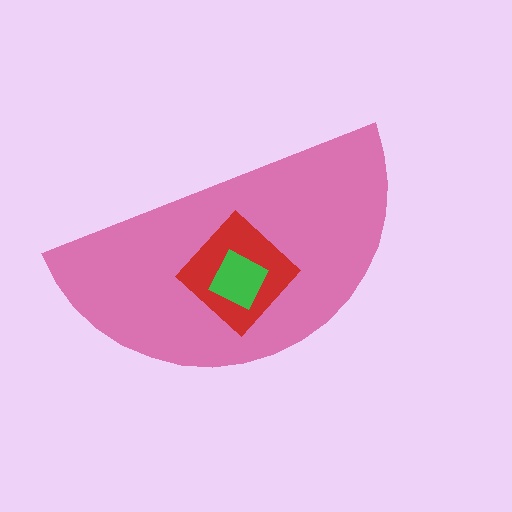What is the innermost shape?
The green square.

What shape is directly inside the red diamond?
The green square.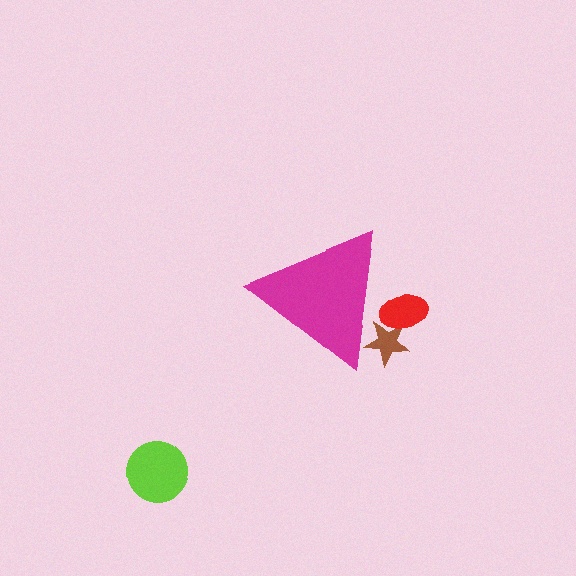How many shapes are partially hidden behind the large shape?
2 shapes are partially hidden.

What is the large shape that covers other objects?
A magenta triangle.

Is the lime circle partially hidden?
No, the lime circle is fully visible.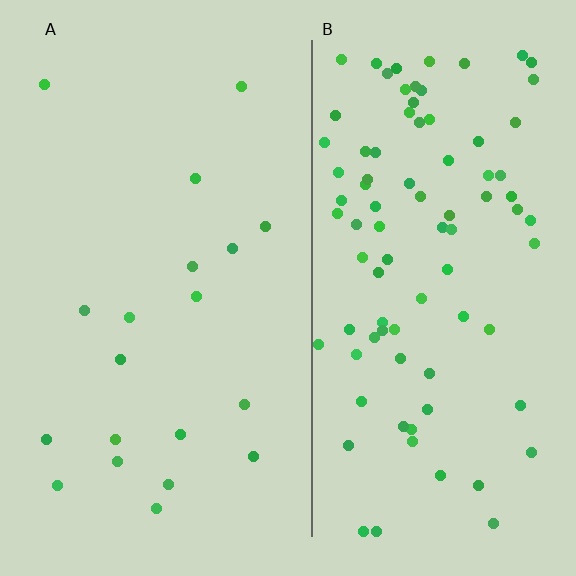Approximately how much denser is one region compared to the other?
Approximately 4.6× — region B over region A.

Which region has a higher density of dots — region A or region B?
B (the right).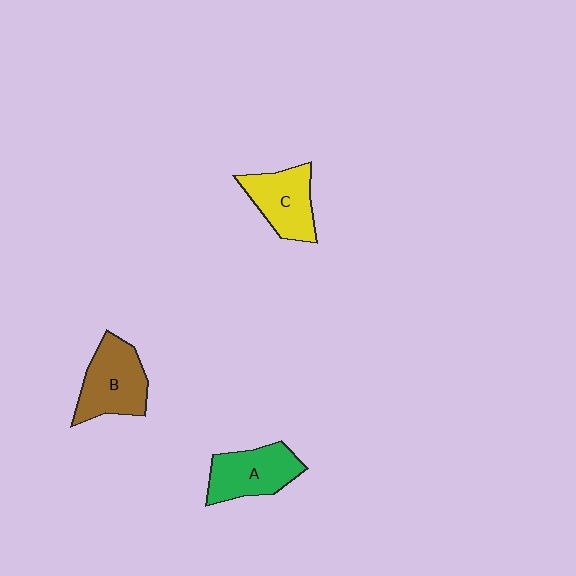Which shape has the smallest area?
Shape C (yellow).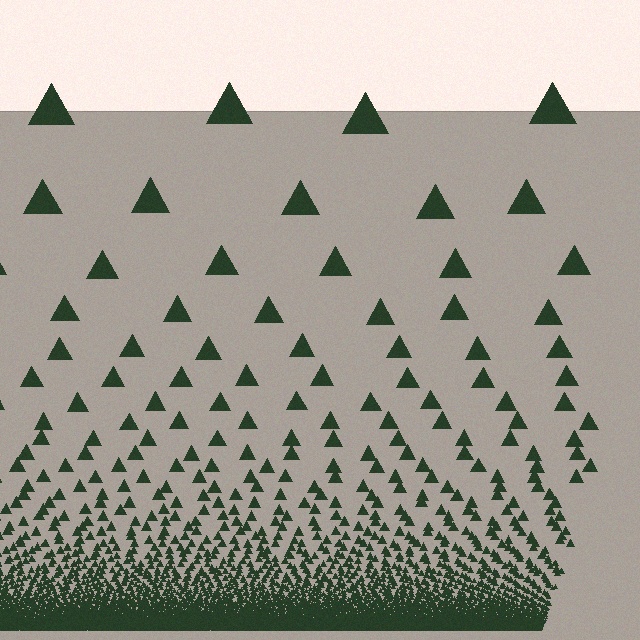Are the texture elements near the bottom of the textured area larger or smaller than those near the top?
Smaller. The gradient is inverted — elements near the bottom are smaller and denser.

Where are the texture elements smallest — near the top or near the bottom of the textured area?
Near the bottom.